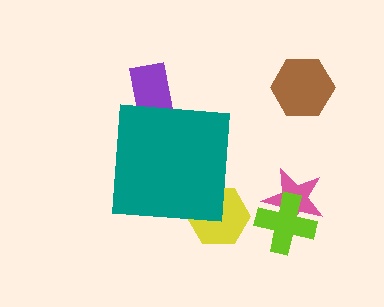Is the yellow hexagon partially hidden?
Yes, the yellow hexagon is partially hidden behind the teal square.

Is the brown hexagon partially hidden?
No, the brown hexagon is fully visible.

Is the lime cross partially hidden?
No, the lime cross is fully visible.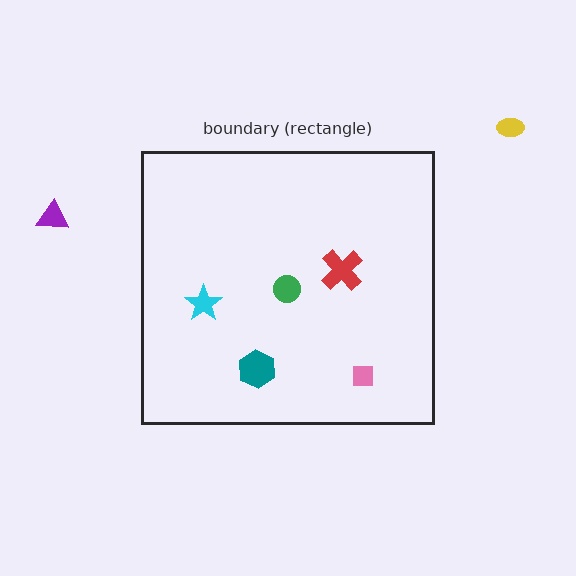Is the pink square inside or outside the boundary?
Inside.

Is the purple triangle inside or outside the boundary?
Outside.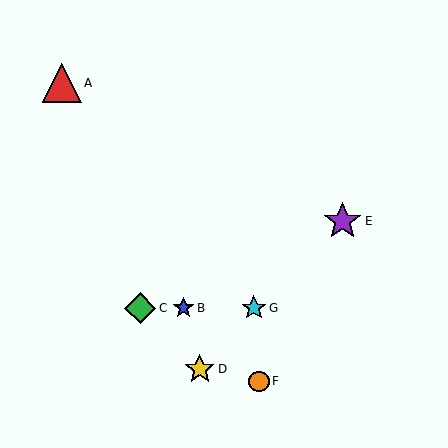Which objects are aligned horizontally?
Objects B, C, G are aligned horizontally.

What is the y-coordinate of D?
Object D is at y≈369.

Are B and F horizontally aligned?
No, B is at y≈308 and F is at y≈381.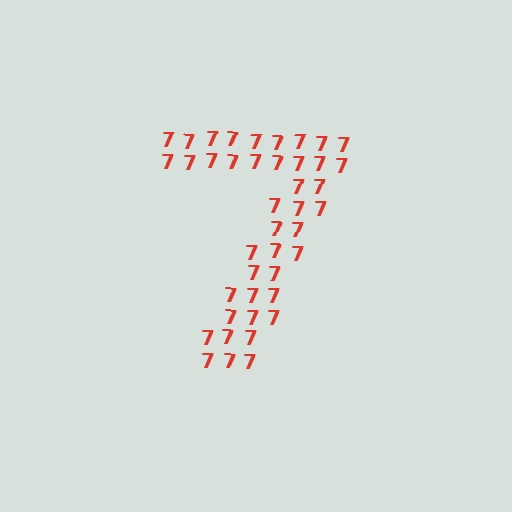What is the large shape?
The large shape is the digit 7.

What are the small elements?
The small elements are digit 7's.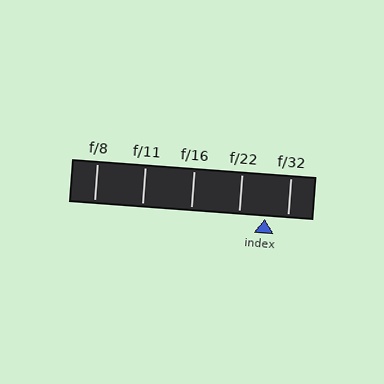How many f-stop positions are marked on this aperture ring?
There are 5 f-stop positions marked.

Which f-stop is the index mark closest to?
The index mark is closest to f/32.